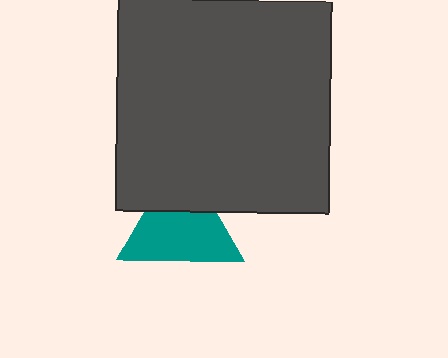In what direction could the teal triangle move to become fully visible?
The teal triangle could move down. That would shift it out from behind the dark gray square entirely.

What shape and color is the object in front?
The object in front is a dark gray square.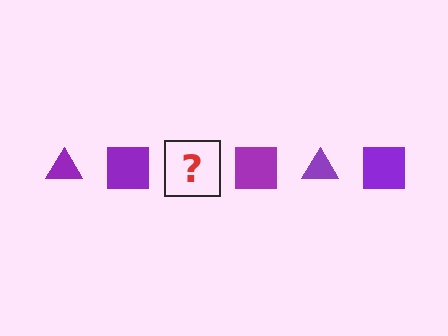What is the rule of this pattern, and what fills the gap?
The rule is that the pattern cycles through triangle, square shapes in purple. The gap should be filled with a purple triangle.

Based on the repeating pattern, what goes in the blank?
The blank should be a purple triangle.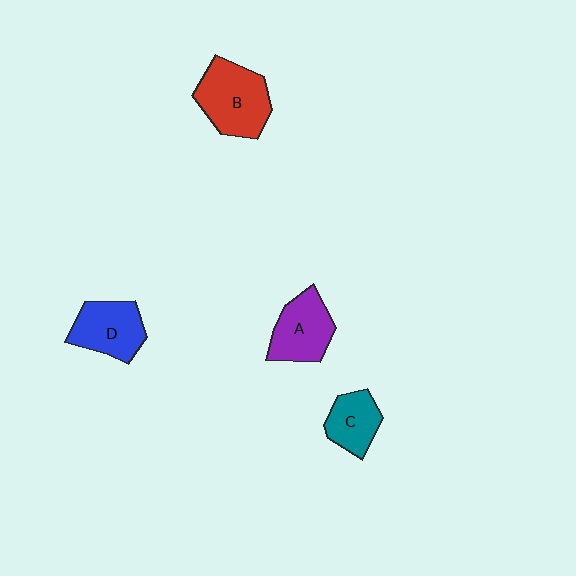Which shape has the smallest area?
Shape C (teal).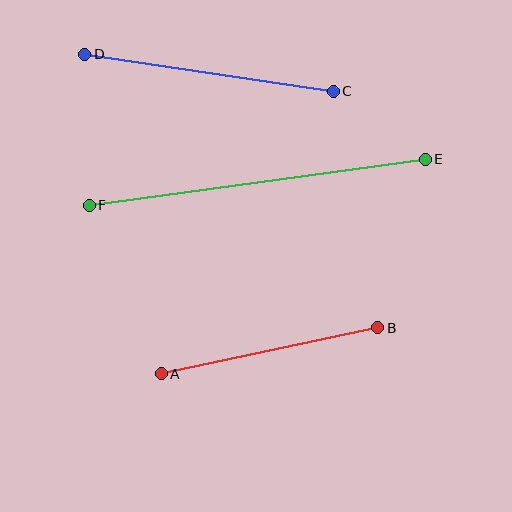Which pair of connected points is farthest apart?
Points E and F are farthest apart.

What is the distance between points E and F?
The distance is approximately 339 pixels.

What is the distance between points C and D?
The distance is approximately 251 pixels.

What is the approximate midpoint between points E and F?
The midpoint is at approximately (257, 182) pixels.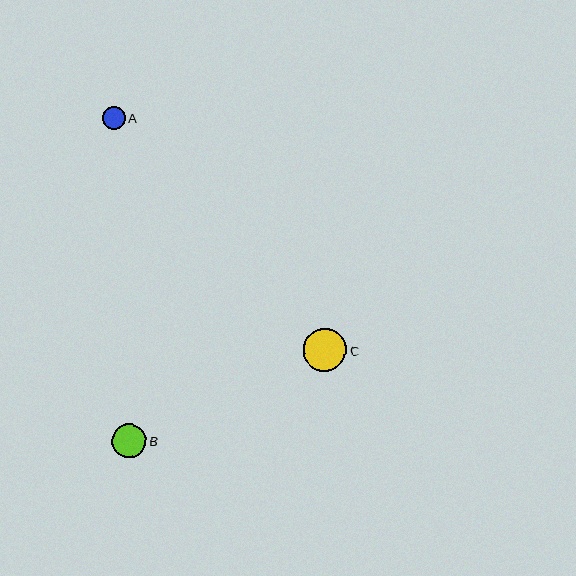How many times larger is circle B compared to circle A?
Circle B is approximately 1.5 times the size of circle A.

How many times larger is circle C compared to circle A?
Circle C is approximately 1.9 times the size of circle A.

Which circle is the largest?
Circle C is the largest with a size of approximately 43 pixels.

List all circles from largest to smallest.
From largest to smallest: C, B, A.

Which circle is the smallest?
Circle A is the smallest with a size of approximately 23 pixels.